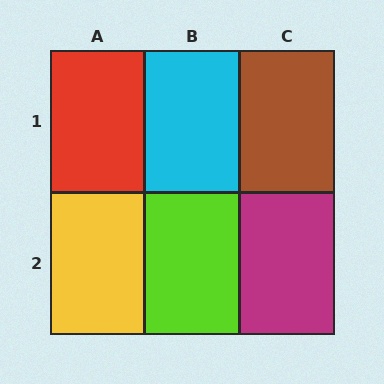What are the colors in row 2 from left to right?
Yellow, lime, magenta.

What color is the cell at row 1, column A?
Red.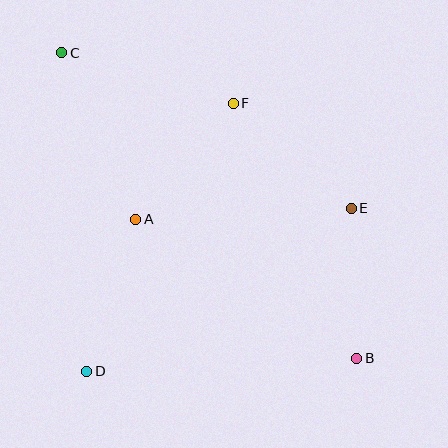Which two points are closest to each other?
Points B and E are closest to each other.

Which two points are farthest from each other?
Points B and C are farthest from each other.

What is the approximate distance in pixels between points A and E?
The distance between A and E is approximately 216 pixels.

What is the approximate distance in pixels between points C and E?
The distance between C and E is approximately 329 pixels.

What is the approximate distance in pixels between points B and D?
The distance between B and D is approximately 271 pixels.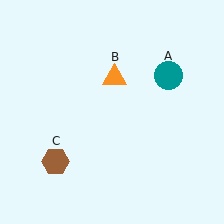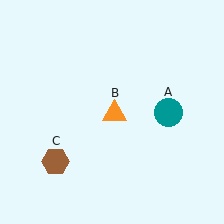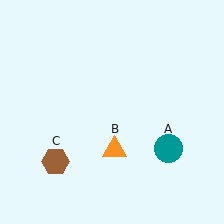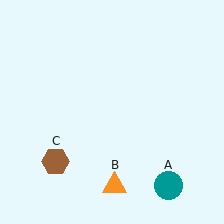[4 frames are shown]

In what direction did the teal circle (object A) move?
The teal circle (object A) moved down.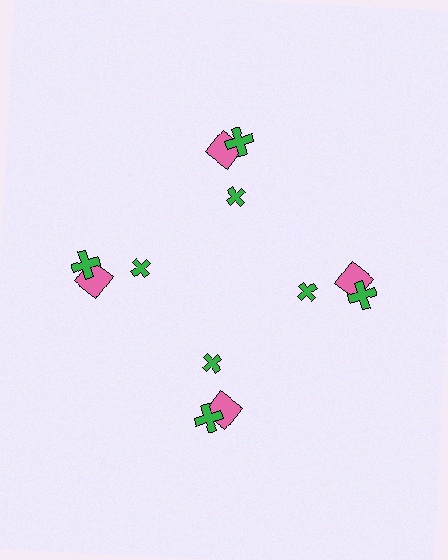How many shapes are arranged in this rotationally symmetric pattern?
There are 12 shapes, arranged in 4 groups of 3.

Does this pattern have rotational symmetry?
Yes, this pattern has 4-fold rotational symmetry. It looks the same after rotating 90 degrees around the center.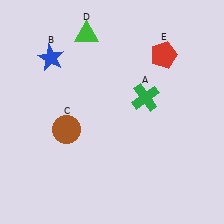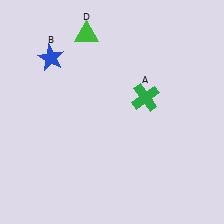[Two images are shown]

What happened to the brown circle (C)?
The brown circle (C) was removed in Image 2. It was in the bottom-left area of Image 1.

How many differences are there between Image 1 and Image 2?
There are 2 differences between the two images.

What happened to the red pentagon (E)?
The red pentagon (E) was removed in Image 2. It was in the top-right area of Image 1.